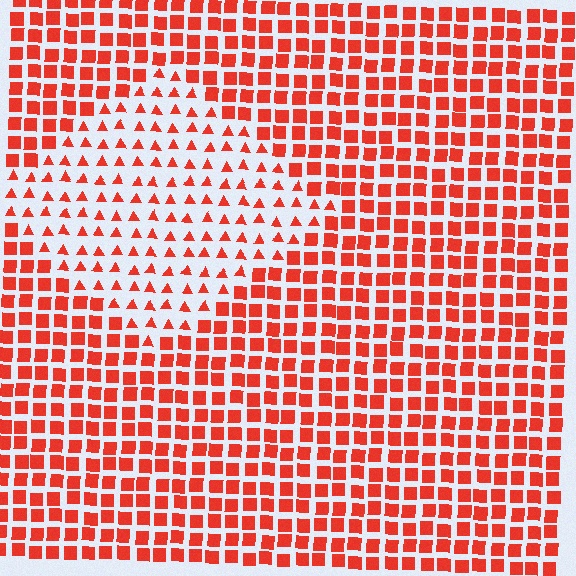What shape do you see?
I see a diamond.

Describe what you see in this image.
The image is filled with small red elements arranged in a uniform grid. A diamond-shaped region contains triangles, while the surrounding area contains squares. The boundary is defined purely by the change in element shape.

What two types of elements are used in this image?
The image uses triangles inside the diamond region and squares outside it.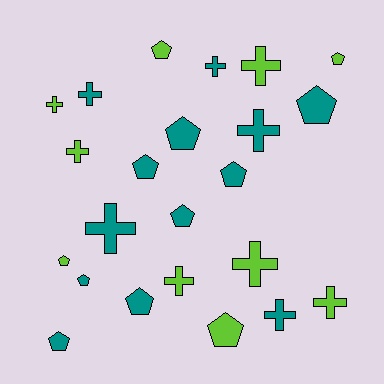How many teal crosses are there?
There are 5 teal crosses.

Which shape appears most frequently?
Pentagon, with 12 objects.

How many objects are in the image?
There are 23 objects.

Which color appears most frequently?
Teal, with 13 objects.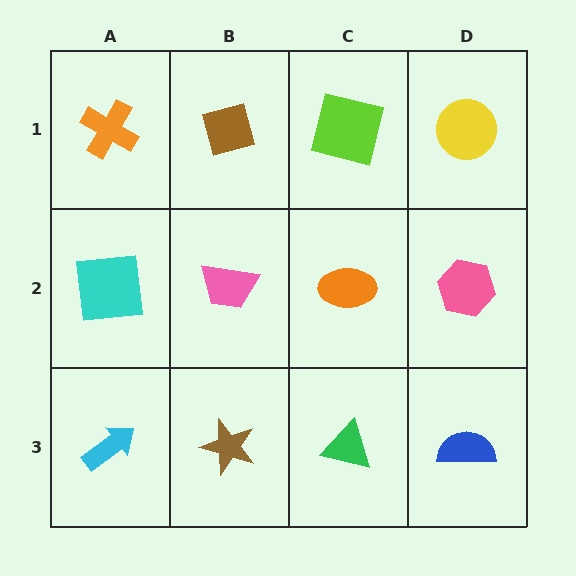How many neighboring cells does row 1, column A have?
2.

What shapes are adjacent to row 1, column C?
An orange ellipse (row 2, column C), a brown square (row 1, column B), a yellow circle (row 1, column D).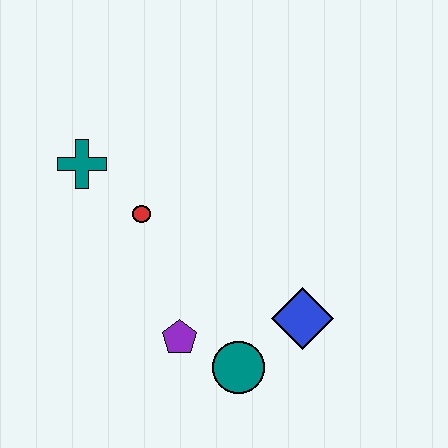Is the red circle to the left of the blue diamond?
Yes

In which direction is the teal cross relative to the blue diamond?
The teal cross is to the left of the blue diamond.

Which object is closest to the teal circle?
The purple pentagon is closest to the teal circle.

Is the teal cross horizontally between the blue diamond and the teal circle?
No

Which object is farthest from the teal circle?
The teal cross is farthest from the teal circle.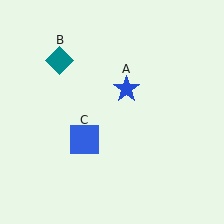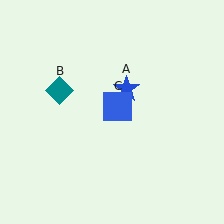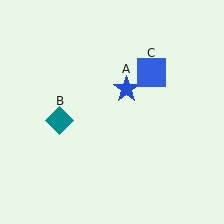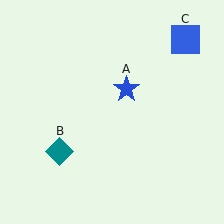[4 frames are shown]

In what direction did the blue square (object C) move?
The blue square (object C) moved up and to the right.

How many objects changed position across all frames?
2 objects changed position: teal diamond (object B), blue square (object C).